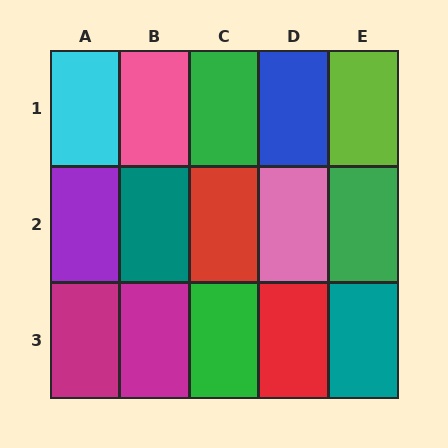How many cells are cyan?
1 cell is cyan.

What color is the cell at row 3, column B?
Magenta.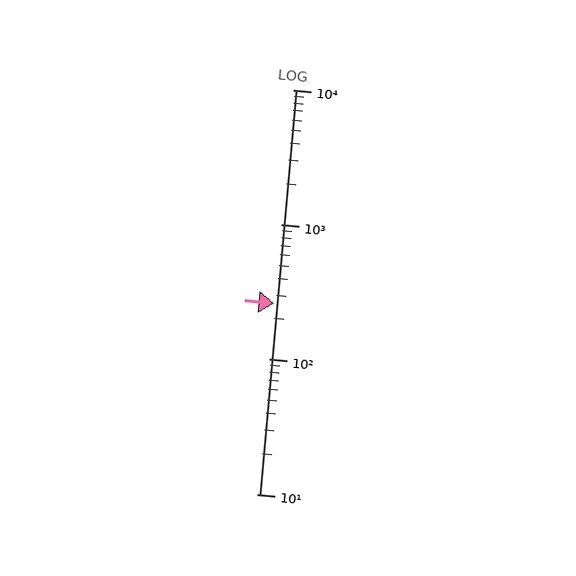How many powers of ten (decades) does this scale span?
The scale spans 3 decades, from 10 to 10000.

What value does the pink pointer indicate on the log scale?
The pointer indicates approximately 260.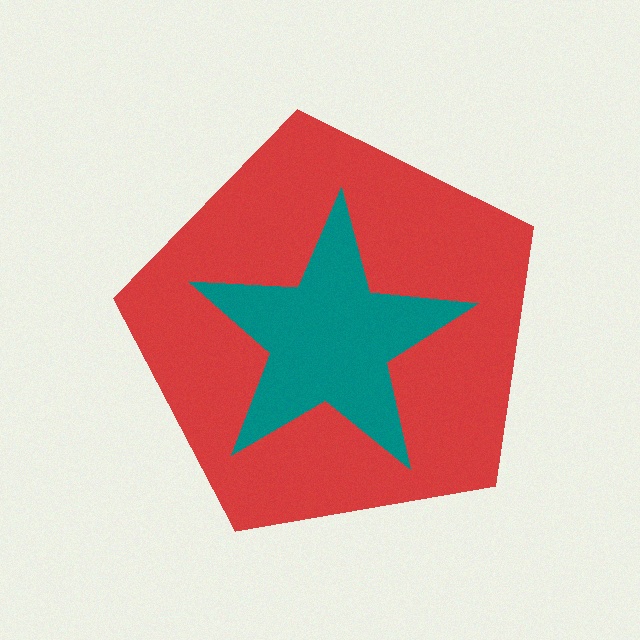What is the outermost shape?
The red pentagon.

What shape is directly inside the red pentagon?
The teal star.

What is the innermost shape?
The teal star.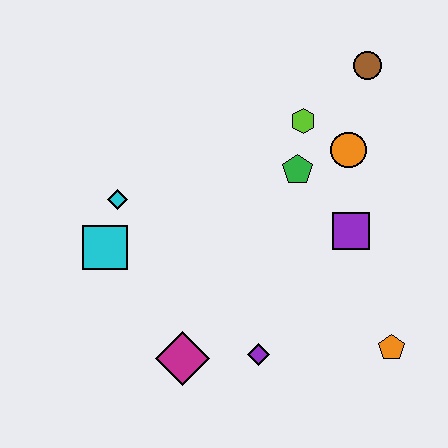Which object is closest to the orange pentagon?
The purple square is closest to the orange pentagon.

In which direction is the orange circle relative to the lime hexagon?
The orange circle is to the right of the lime hexagon.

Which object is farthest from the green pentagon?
The magenta diamond is farthest from the green pentagon.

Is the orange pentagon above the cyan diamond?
No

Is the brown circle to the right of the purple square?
Yes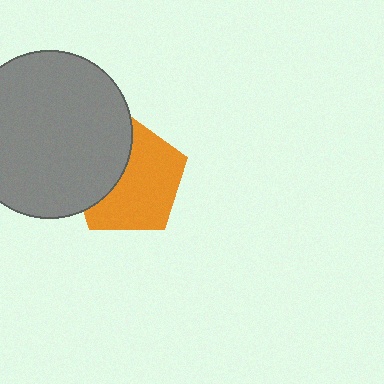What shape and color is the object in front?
The object in front is a gray circle.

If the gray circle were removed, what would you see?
You would see the complete orange pentagon.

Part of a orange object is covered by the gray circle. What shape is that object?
It is a pentagon.